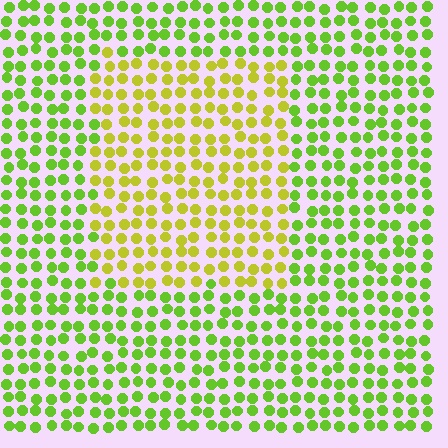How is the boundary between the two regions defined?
The boundary is defined purely by a slight shift in hue (about 33 degrees). Spacing, size, and orientation are identical on both sides.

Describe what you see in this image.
The image is filled with small lime elements in a uniform arrangement. A rectangle-shaped region is visible where the elements are tinted to a slightly different hue, forming a subtle color boundary.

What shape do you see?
I see a rectangle.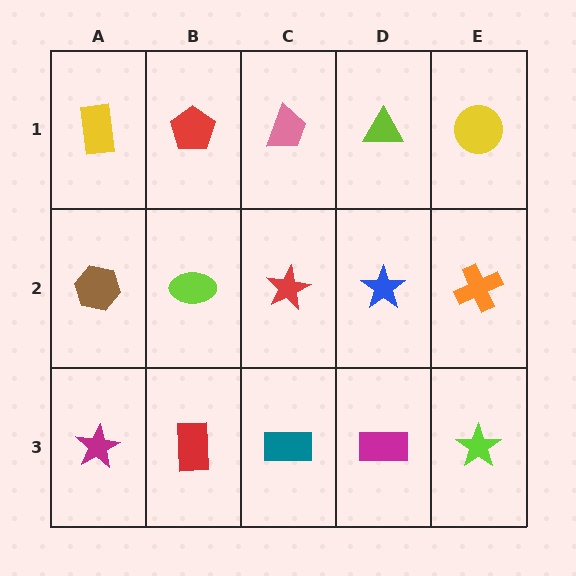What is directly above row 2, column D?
A lime triangle.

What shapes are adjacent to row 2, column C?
A pink trapezoid (row 1, column C), a teal rectangle (row 3, column C), a lime ellipse (row 2, column B), a blue star (row 2, column D).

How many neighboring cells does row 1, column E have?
2.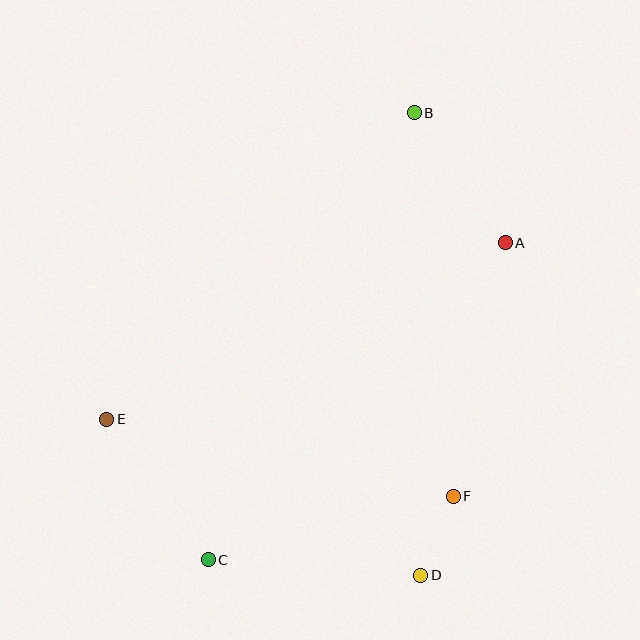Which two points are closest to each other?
Points D and F are closest to each other.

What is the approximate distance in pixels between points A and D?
The distance between A and D is approximately 343 pixels.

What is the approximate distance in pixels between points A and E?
The distance between A and E is approximately 436 pixels.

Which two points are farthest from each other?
Points B and C are farthest from each other.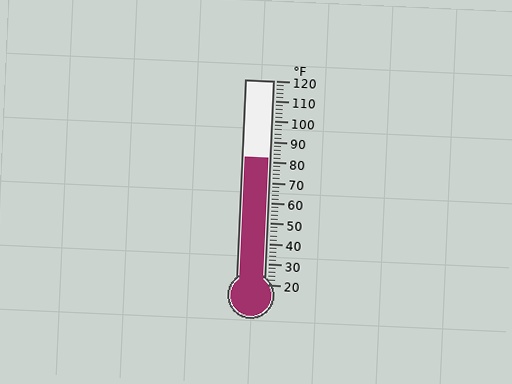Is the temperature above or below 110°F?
The temperature is below 110°F.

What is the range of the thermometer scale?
The thermometer scale ranges from 20°F to 120°F.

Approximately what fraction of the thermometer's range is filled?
The thermometer is filled to approximately 60% of its range.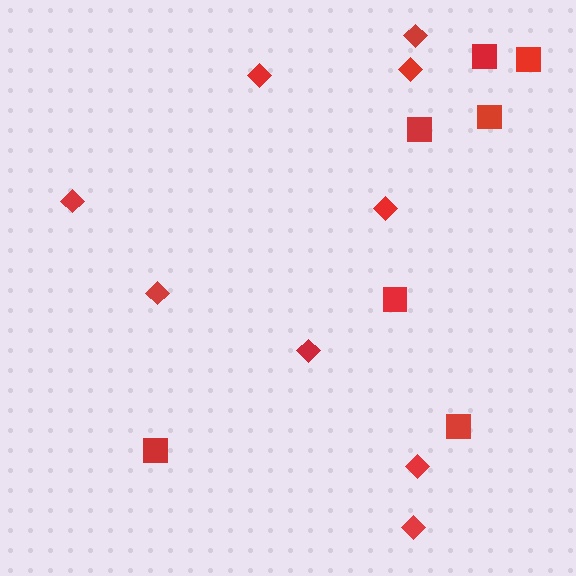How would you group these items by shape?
There are 2 groups: one group of squares (7) and one group of diamonds (9).